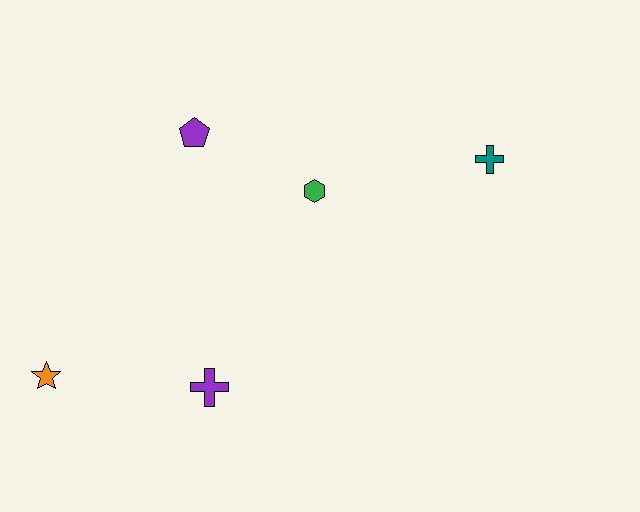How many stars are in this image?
There is 1 star.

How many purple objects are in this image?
There are 2 purple objects.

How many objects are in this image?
There are 5 objects.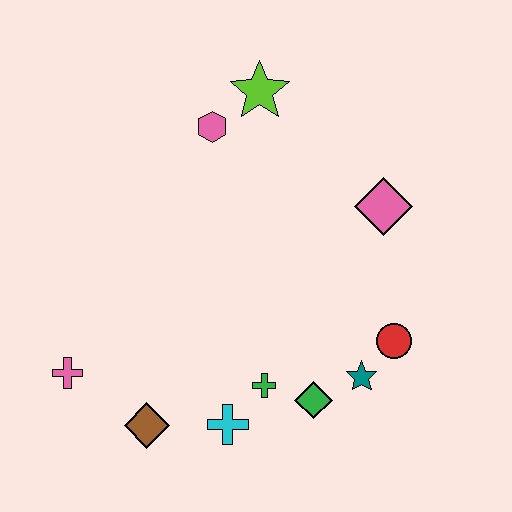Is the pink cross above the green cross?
Yes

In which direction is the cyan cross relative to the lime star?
The cyan cross is below the lime star.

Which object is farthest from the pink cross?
The pink diamond is farthest from the pink cross.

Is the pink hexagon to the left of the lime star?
Yes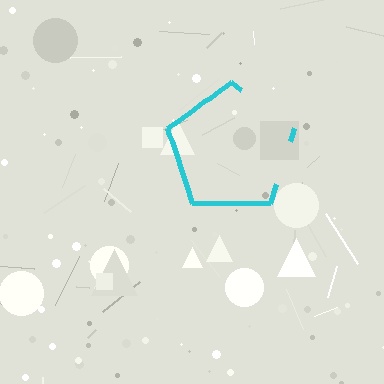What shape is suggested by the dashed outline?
The dashed outline suggests a pentagon.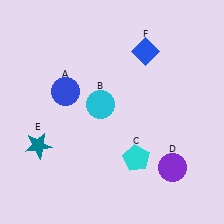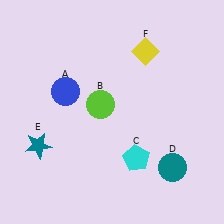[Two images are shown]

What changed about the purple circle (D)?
In Image 1, D is purple. In Image 2, it changed to teal.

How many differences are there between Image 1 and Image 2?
There are 3 differences between the two images.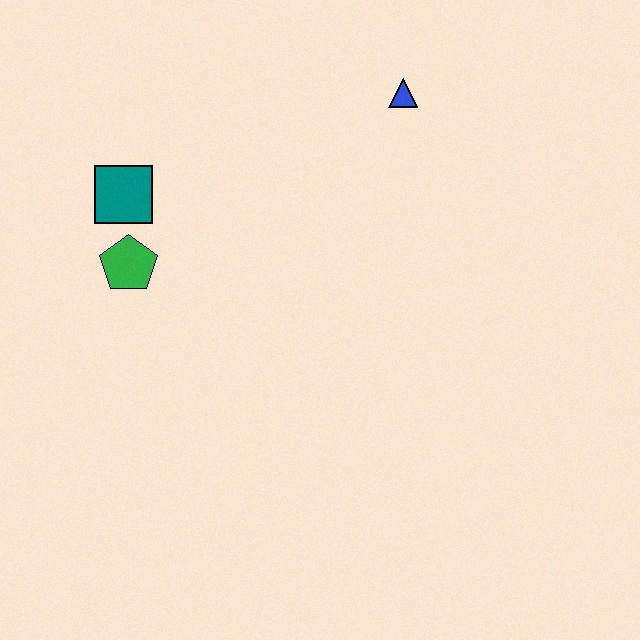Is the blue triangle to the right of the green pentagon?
Yes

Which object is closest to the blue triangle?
The teal square is closest to the blue triangle.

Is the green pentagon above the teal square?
No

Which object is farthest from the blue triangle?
The green pentagon is farthest from the blue triangle.